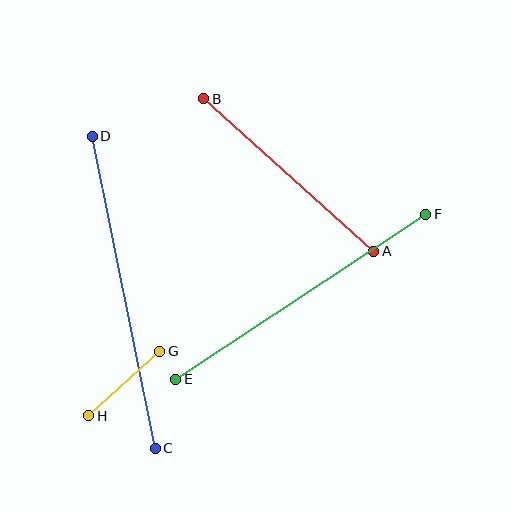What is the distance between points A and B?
The distance is approximately 229 pixels.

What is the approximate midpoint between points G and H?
The midpoint is at approximately (124, 383) pixels.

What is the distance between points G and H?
The distance is approximately 96 pixels.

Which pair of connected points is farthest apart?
Points C and D are farthest apart.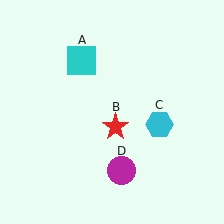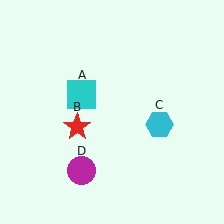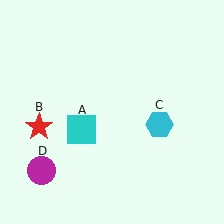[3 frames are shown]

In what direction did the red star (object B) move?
The red star (object B) moved left.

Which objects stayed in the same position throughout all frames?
Cyan hexagon (object C) remained stationary.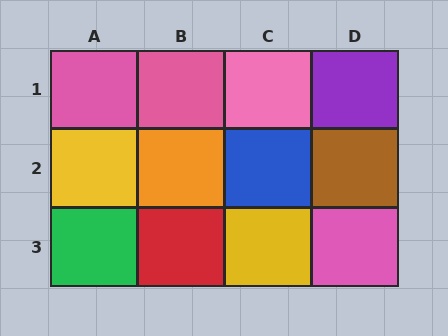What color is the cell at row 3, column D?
Pink.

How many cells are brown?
1 cell is brown.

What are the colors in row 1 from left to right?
Pink, pink, pink, purple.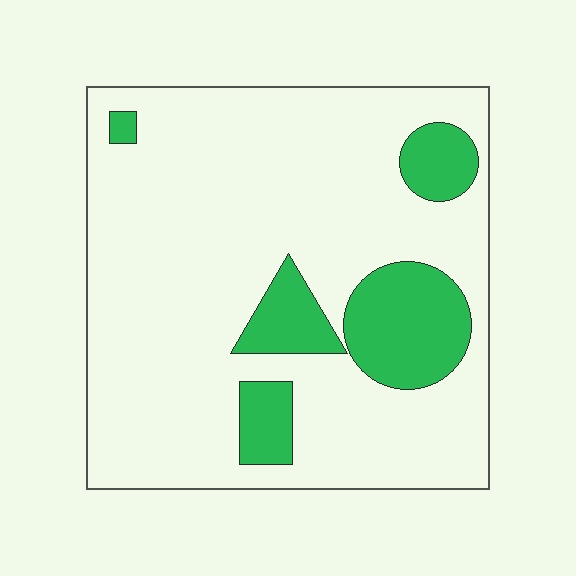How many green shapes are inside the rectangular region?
5.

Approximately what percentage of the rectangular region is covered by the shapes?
Approximately 20%.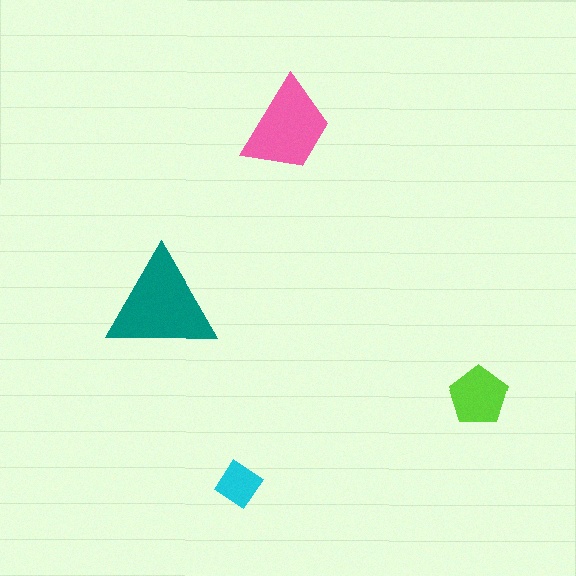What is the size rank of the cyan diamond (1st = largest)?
4th.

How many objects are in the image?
There are 4 objects in the image.